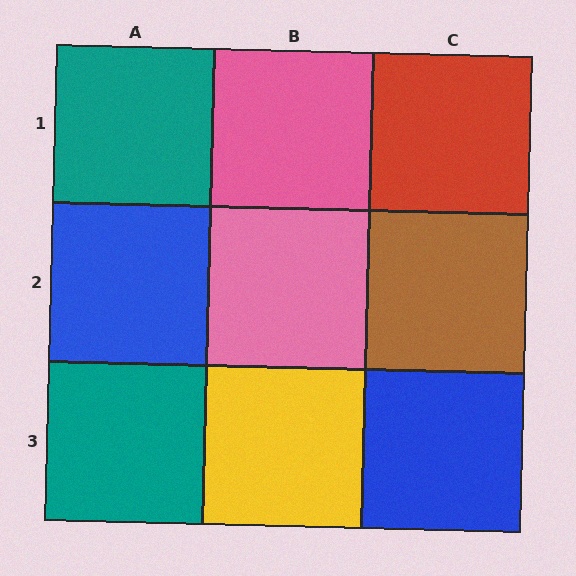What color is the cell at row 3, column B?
Yellow.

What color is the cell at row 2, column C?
Brown.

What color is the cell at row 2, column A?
Blue.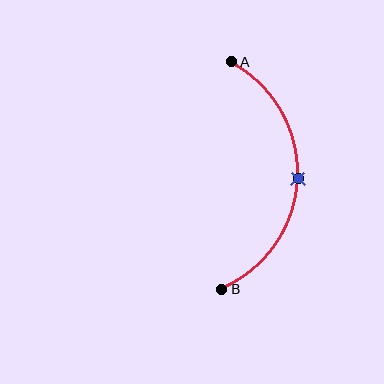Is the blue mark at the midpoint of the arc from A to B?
Yes. The blue mark lies on the arc at equal arc-length from both A and B — it is the arc midpoint.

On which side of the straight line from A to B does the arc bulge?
The arc bulges to the right of the straight line connecting A and B.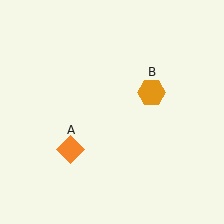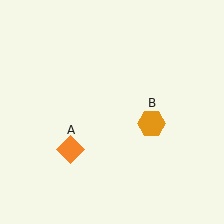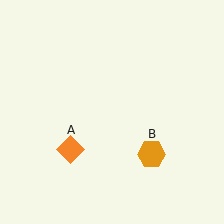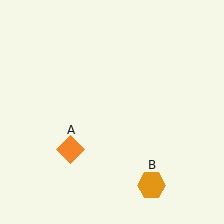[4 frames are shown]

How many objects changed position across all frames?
1 object changed position: orange hexagon (object B).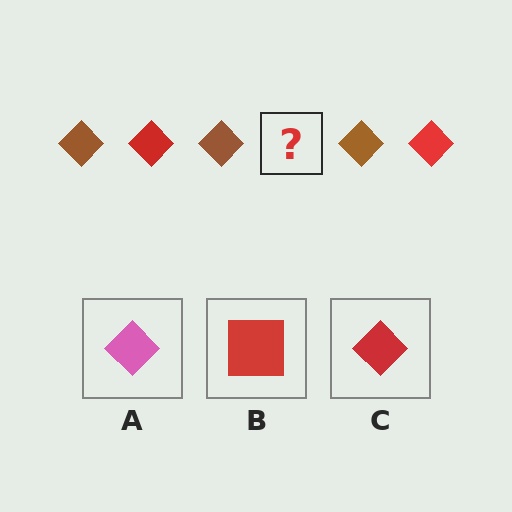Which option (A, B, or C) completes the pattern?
C.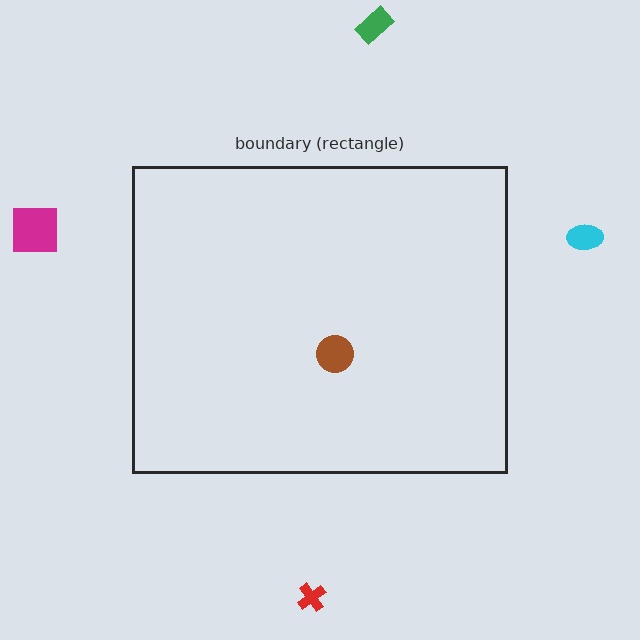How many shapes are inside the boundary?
1 inside, 4 outside.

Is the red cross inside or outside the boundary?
Outside.